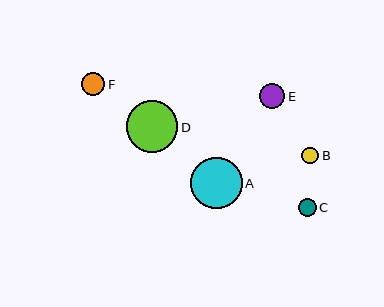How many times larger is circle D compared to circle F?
Circle D is approximately 2.2 times the size of circle F.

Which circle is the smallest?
Circle B is the smallest with a size of approximately 17 pixels.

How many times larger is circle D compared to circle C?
Circle D is approximately 2.9 times the size of circle C.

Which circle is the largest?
Circle D is the largest with a size of approximately 52 pixels.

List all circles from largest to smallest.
From largest to smallest: D, A, E, F, C, B.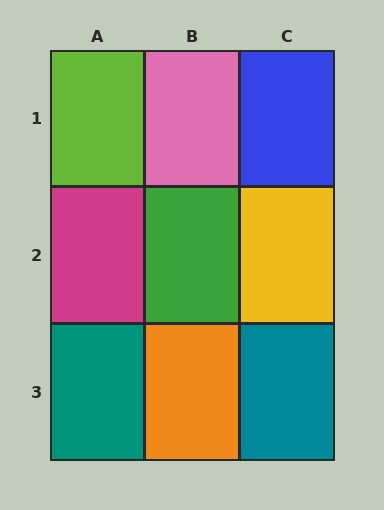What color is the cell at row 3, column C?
Teal.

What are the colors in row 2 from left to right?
Magenta, green, yellow.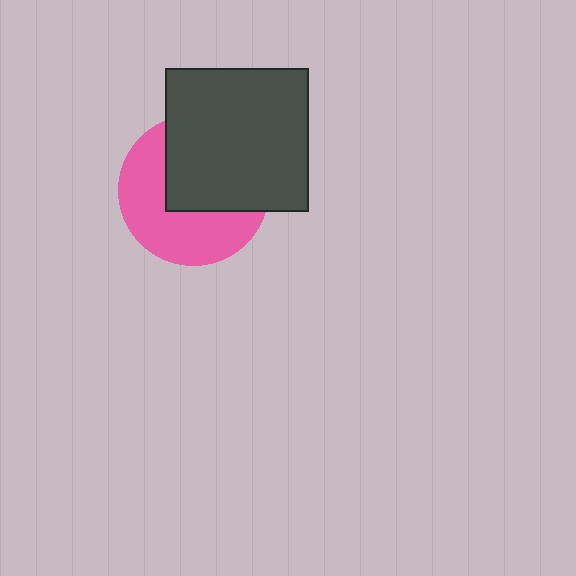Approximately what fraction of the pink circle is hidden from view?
Roughly 49% of the pink circle is hidden behind the dark gray square.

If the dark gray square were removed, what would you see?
You would see the complete pink circle.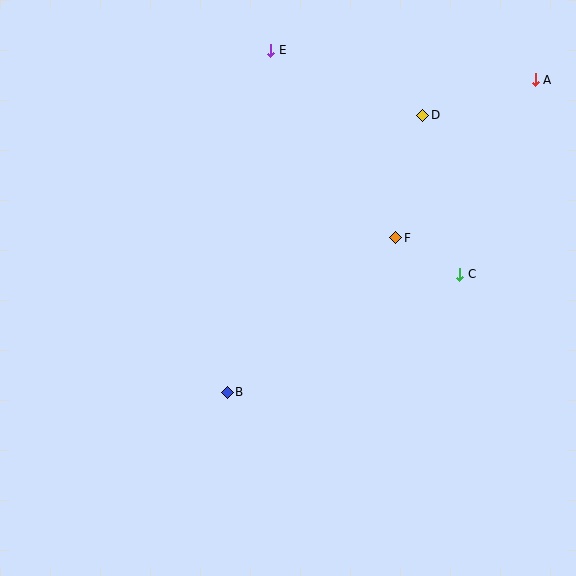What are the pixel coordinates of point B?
Point B is at (227, 392).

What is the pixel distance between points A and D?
The distance between A and D is 118 pixels.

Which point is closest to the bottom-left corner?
Point B is closest to the bottom-left corner.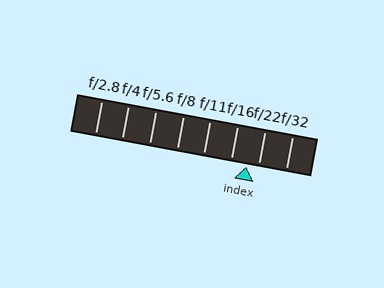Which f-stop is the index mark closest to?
The index mark is closest to f/22.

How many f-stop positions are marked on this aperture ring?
There are 8 f-stop positions marked.